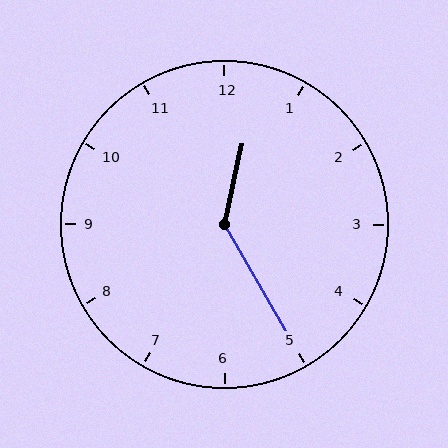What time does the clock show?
12:25.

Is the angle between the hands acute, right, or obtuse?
It is obtuse.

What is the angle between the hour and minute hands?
Approximately 138 degrees.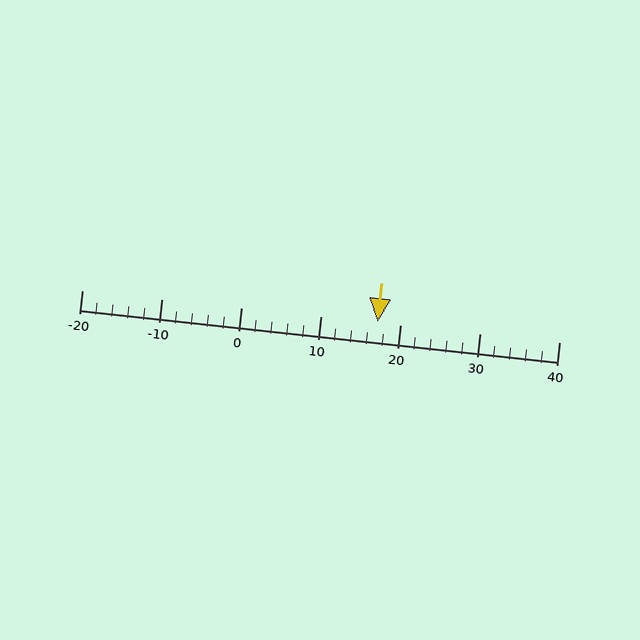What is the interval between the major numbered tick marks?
The major tick marks are spaced 10 units apart.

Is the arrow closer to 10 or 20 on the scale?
The arrow is closer to 20.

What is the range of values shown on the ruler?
The ruler shows values from -20 to 40.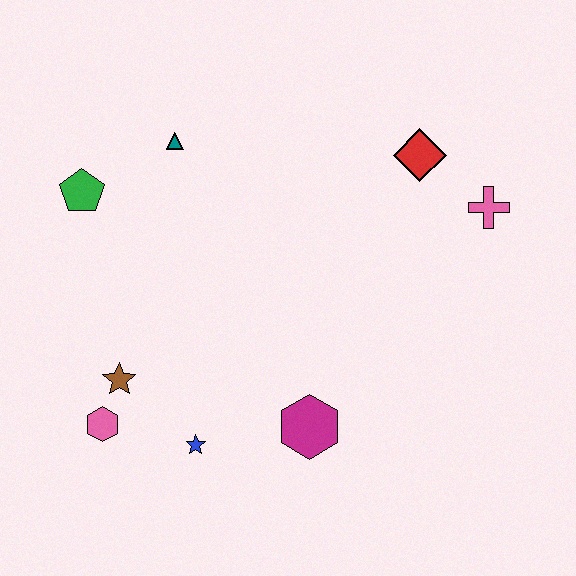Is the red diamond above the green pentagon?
Yes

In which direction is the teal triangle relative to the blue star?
The teal triangle is above the blue star.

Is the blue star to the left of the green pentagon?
No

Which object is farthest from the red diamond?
The pink hexagon is farthest from the red diamond.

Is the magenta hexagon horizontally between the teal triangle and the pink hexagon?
No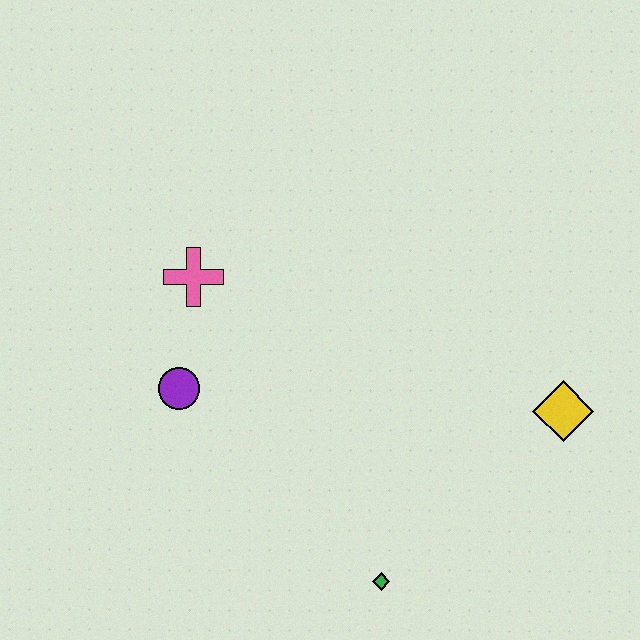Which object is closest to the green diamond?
The yellow diamond is closest to the green diamond.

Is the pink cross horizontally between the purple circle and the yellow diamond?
Yes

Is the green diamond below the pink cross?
Yes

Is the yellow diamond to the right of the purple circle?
Yes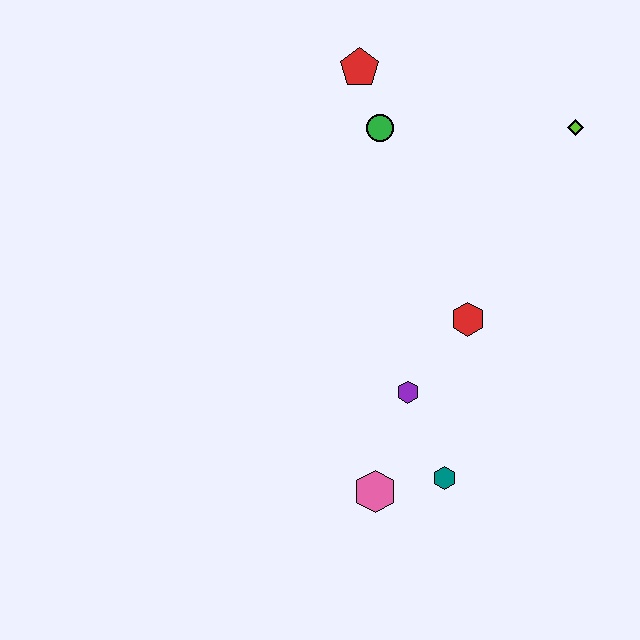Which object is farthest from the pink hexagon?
The red pentagon is farthest from the pink hexagon.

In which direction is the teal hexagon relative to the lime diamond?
The teal hexagon is below the lime diamond.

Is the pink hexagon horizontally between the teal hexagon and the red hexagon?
No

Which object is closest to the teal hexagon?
The pink hexagon is closest to the teal hexagon.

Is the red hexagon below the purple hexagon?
No